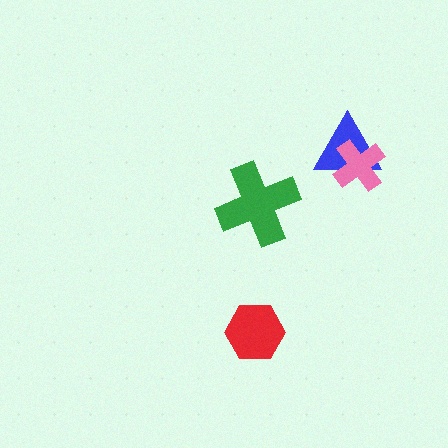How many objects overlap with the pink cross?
1 object overlaps with the pink cross.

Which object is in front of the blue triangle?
The pink cross is in front of the blue triangle.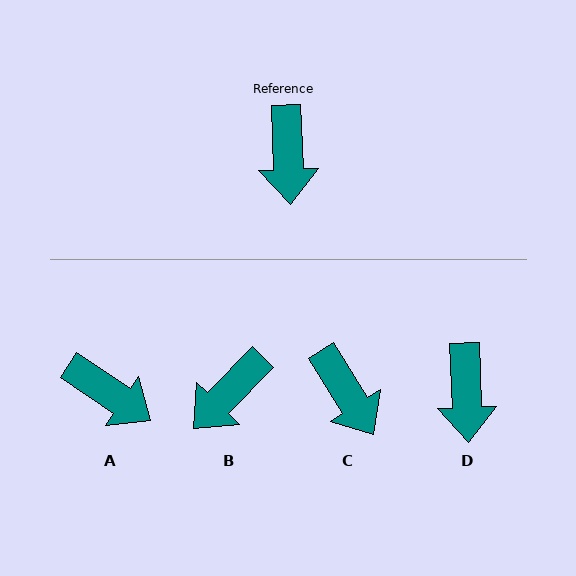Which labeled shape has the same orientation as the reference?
D.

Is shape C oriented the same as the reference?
No, it is off by about 30 degrees.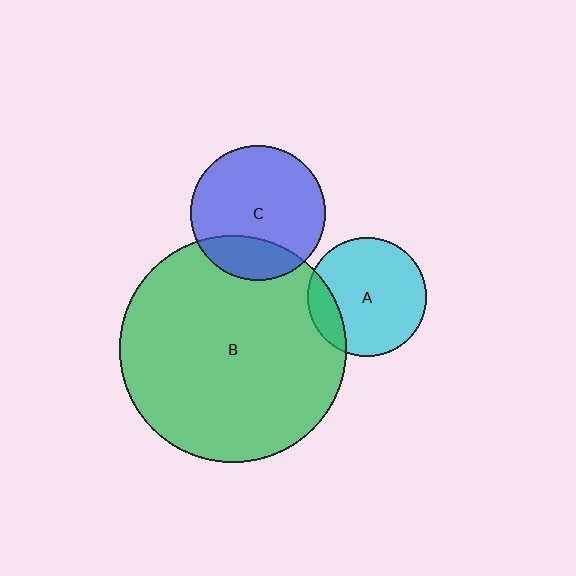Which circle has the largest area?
Circle B (green).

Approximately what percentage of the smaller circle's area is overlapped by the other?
Approximately 15%.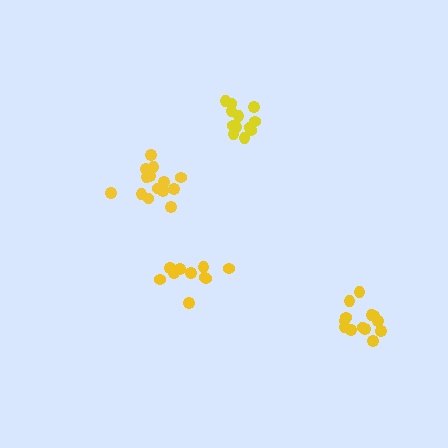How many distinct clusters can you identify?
There are 4 distinct clusters.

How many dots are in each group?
Group 1: 14 dots, Group 2: 13 dots, Group 3: 12 dots, Group 4: 10 dots (49 total).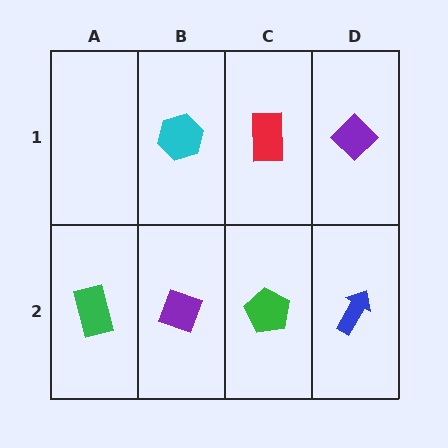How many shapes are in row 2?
4 shapes.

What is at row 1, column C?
A red rectangle.